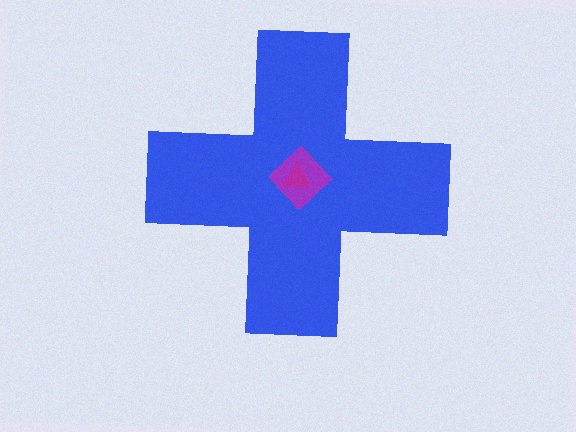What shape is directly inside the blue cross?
The purple diamond.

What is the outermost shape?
The blue cross.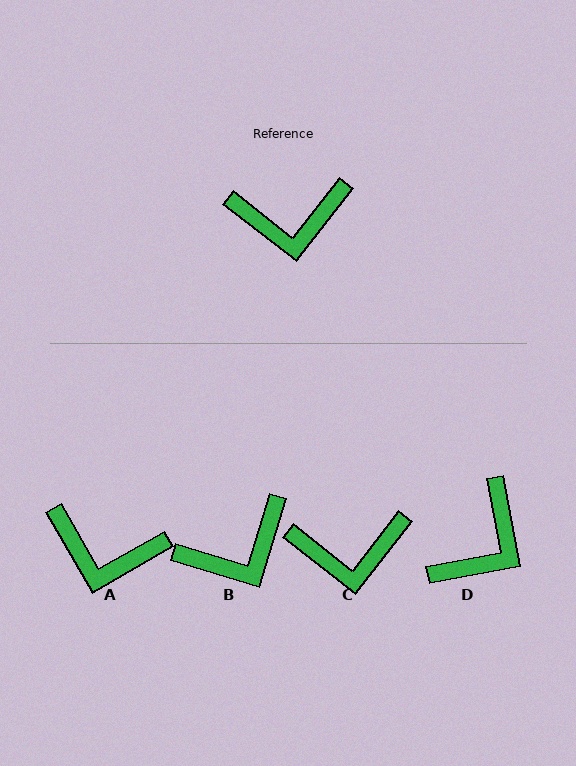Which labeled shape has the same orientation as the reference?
C.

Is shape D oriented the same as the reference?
No, it is off by about 49 degrees.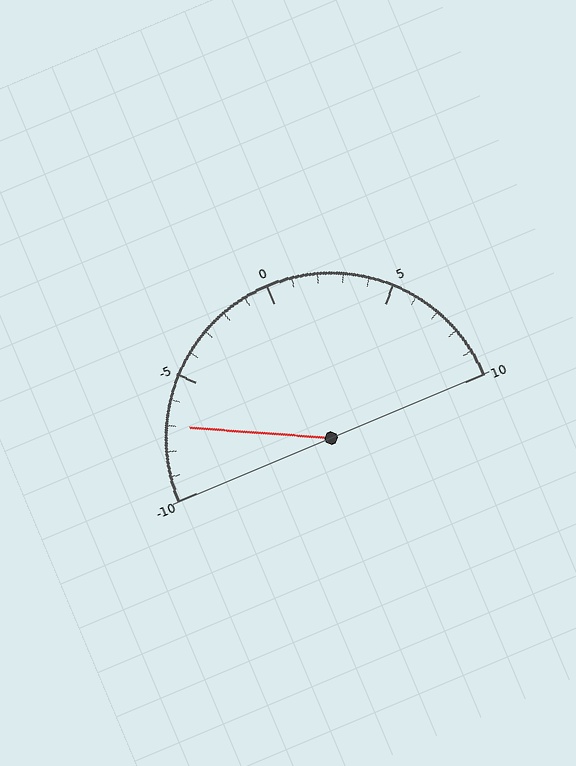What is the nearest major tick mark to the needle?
The nearest major tick mark is -5.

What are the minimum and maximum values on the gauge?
The gauge ranges from -10 to 10.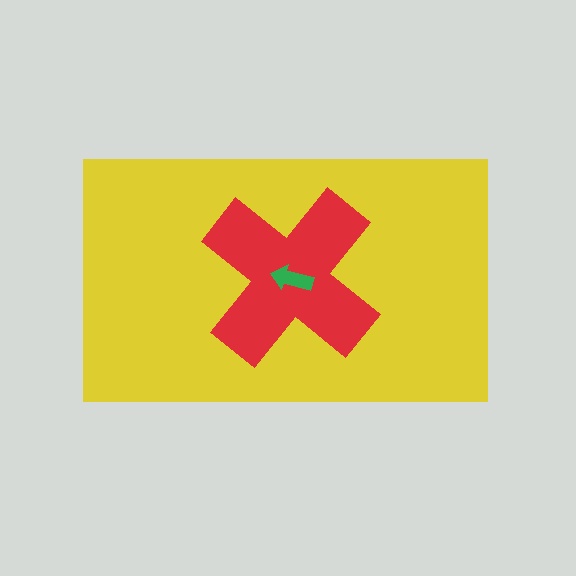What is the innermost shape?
The green arrow.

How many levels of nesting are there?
3.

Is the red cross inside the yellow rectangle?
Yes.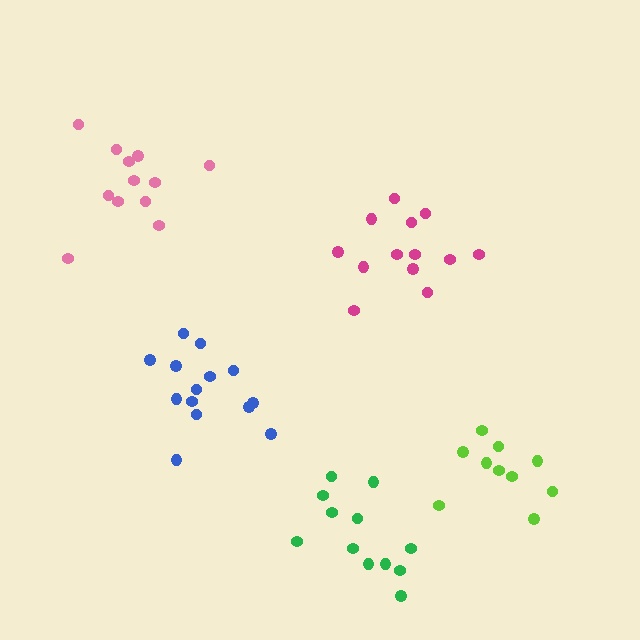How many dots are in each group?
Group 1: 10 dots, Group 2: 14 dots, Group 3: 13 dots, Group 4: 12 dots, Group 5: 12 dots (61 total).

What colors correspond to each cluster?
The clusters are colored: lime, blue, magenta, green, pink.